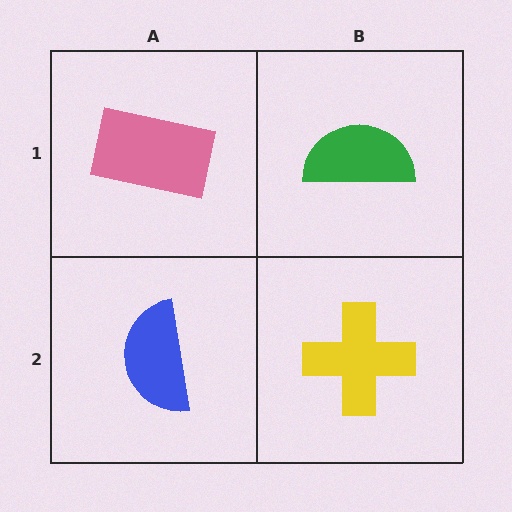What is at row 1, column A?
A pink rectangle.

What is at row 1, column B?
A green semicircle.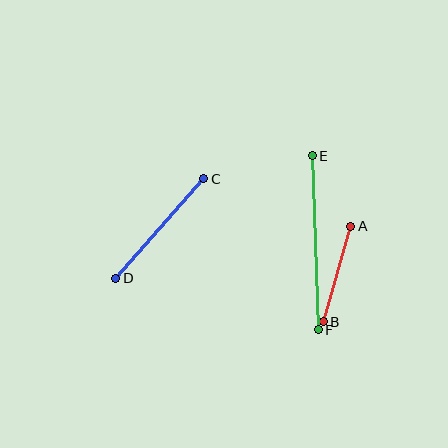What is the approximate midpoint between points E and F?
The midpoint is at approximately (315, 243) pixels.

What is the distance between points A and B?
The distance is approximately 100 pixels.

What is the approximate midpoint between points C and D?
The midpoint is at approximately (160, 228) pixels.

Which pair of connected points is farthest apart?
Points E and F are farthest apart.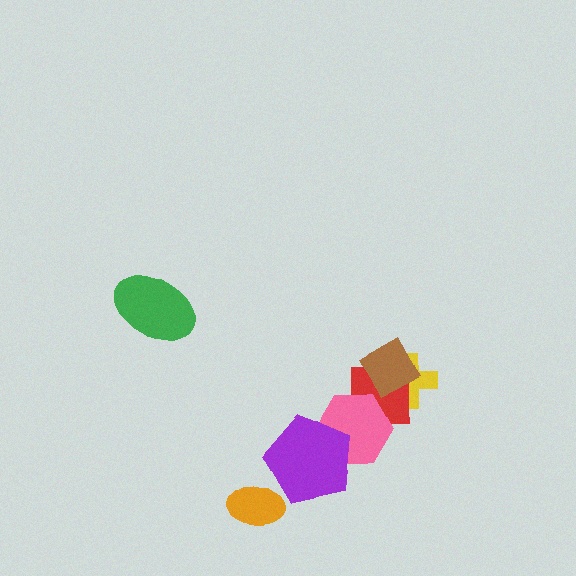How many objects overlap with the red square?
3 objects overlap with the red square.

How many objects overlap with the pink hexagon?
2 objects overlap with the pink hexagon.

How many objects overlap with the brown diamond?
2 objects overlap with the brown diamond.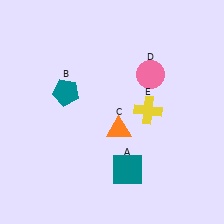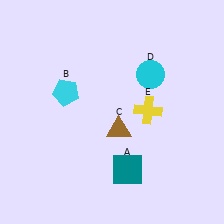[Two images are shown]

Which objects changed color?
B changed from teal to cyan. C changed from orange to brown. D changed from pink to cyan.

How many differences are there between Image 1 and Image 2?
There are 3 differences between the two images.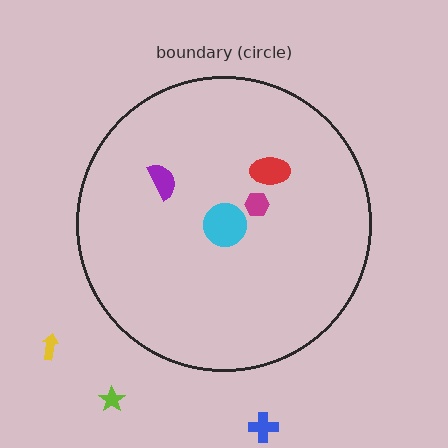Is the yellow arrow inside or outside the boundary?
Outside.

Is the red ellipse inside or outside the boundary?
Inside.